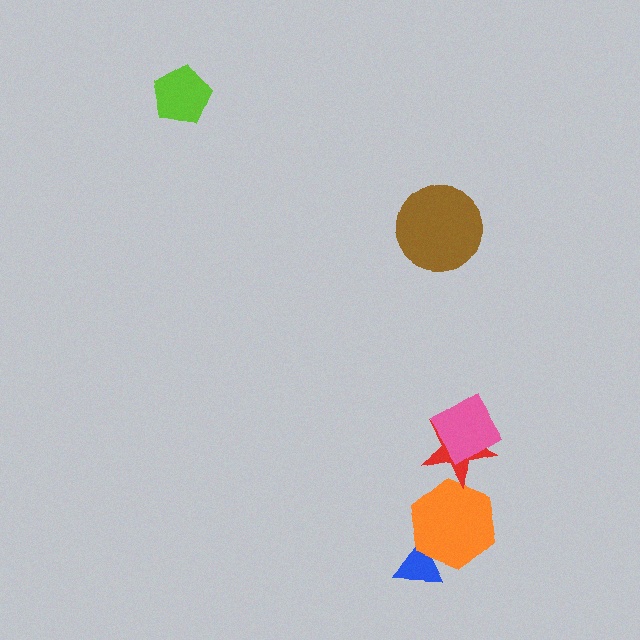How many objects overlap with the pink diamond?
1 object overlaps with the pink diamond.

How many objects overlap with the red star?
2 objects overlap with the red star.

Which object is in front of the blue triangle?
The orange hexagon is in front of the blue triangle.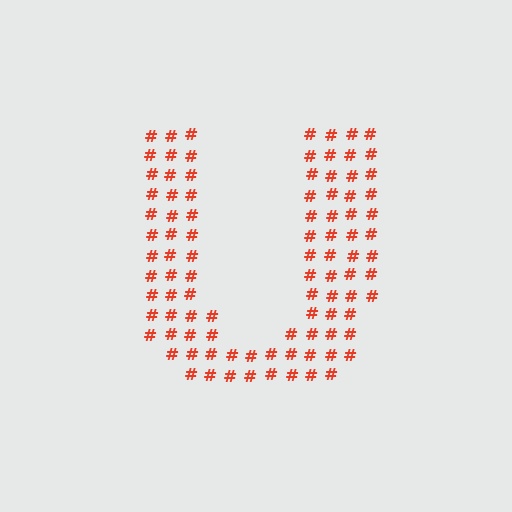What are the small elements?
The small elements are hash symbols.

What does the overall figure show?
The overall figure shows the letter U.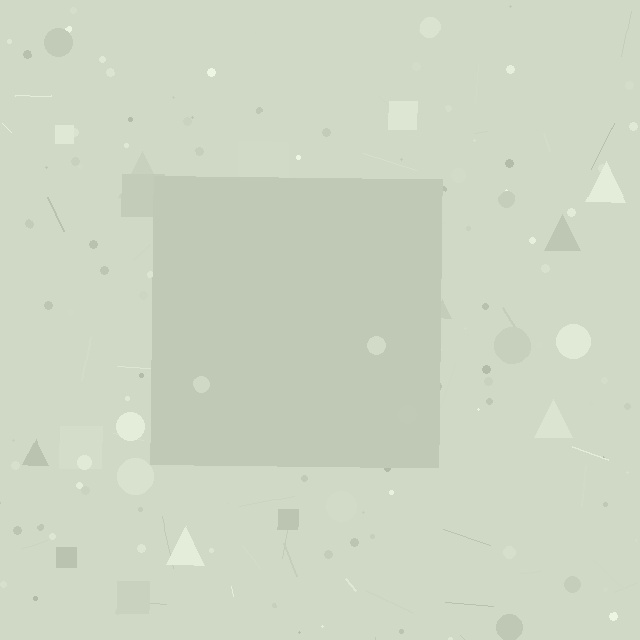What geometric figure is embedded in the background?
A square is embedded in the background.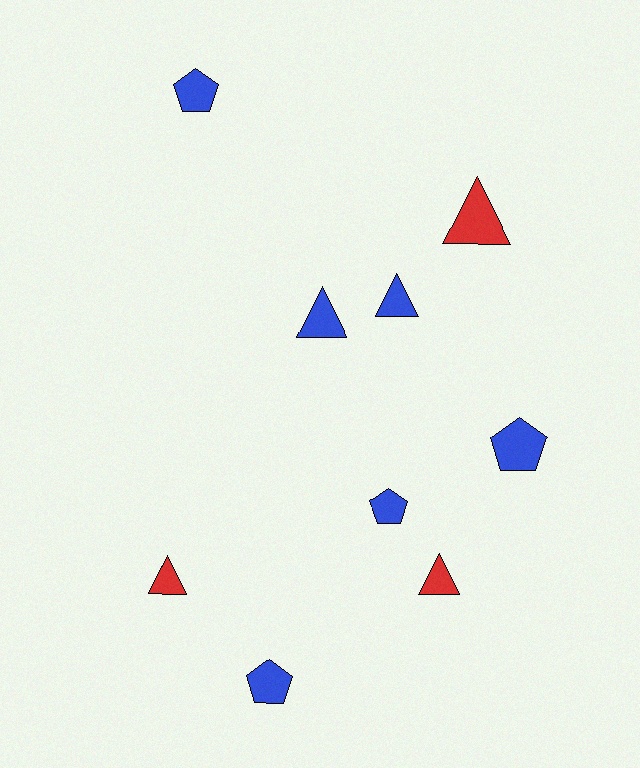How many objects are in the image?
There are 9 objects.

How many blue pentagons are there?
There are 4 blue pentagons.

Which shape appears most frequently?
Triangle, with 5 objects.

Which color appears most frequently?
Blue, with 6 objects.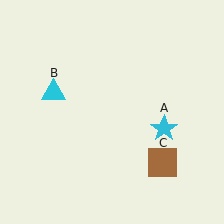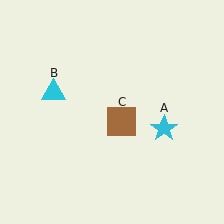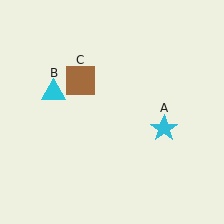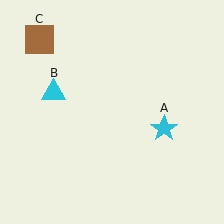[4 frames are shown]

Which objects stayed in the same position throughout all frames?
Cyan star (object A) and cyan triangle (object B) remained stationary.